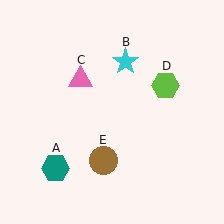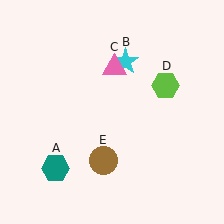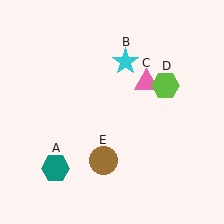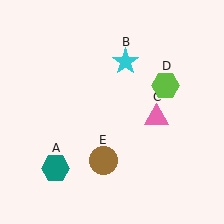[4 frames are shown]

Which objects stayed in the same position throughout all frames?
Teal hexagon (object A) and cyan star (object B) and lime hexagon (object D) and brown circle (object E) remained stationary.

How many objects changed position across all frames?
1 object changed position: pink triangle (object C).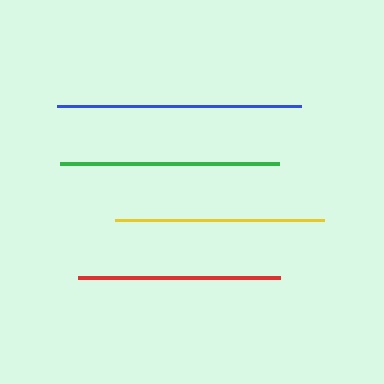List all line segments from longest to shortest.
From longest to shortest: blue, green, yellow, red.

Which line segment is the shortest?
The red line is the shortest at approximately 201 pixels.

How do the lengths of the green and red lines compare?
The green and red lines are approximately the same length.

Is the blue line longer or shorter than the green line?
The blue line is longer than the green line.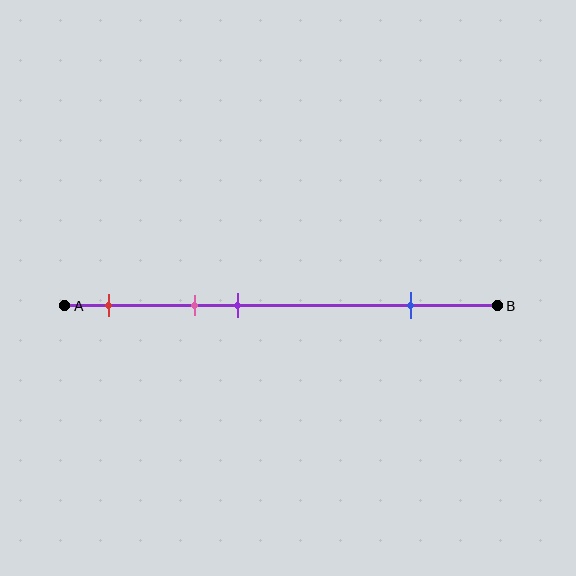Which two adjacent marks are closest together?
The pink and purple marks are the closest adjacent pair.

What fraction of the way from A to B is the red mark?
The red mark is approximately 10% (0.1) of the way from A to B.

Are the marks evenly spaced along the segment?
No, the marks are not evenly spaced.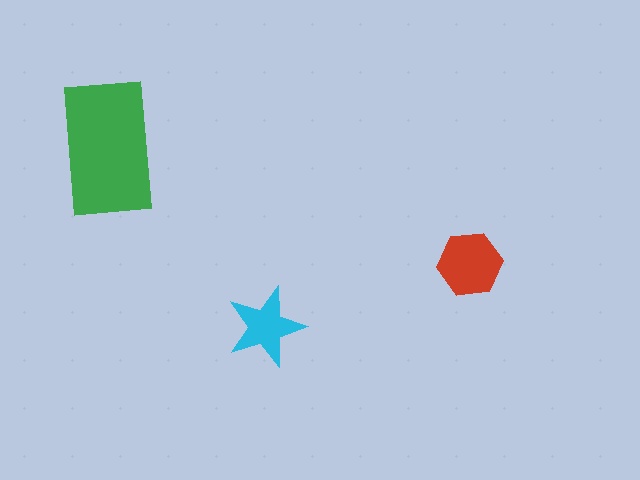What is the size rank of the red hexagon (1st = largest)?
2nd.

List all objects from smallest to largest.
The cyan star, the red hexagon, the green rectangle.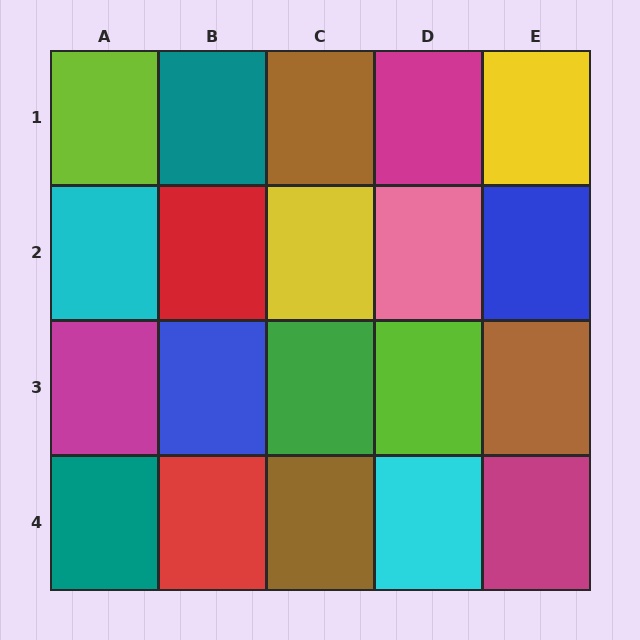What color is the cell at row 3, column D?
Lime.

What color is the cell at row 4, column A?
Teal.